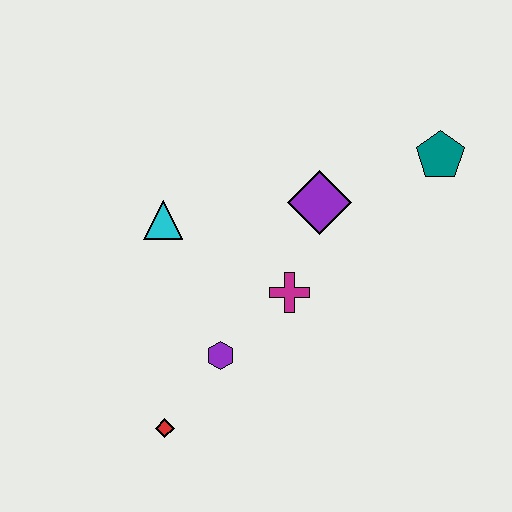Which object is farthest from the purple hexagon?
The teal pentagon is farthest from the purple hexagon.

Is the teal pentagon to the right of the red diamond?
Yes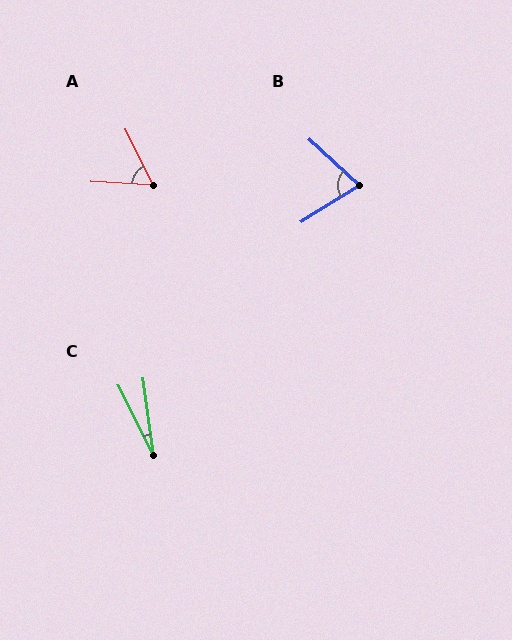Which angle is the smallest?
C, at approximately 19 degrees.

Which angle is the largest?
B, at approximately 75 degrees.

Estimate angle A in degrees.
Approximately 61 degrees.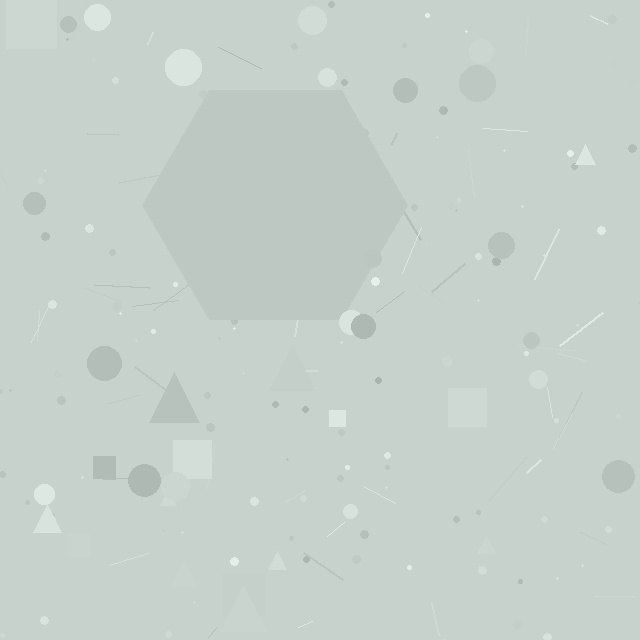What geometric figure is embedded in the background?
A hexagon is embedded in the background.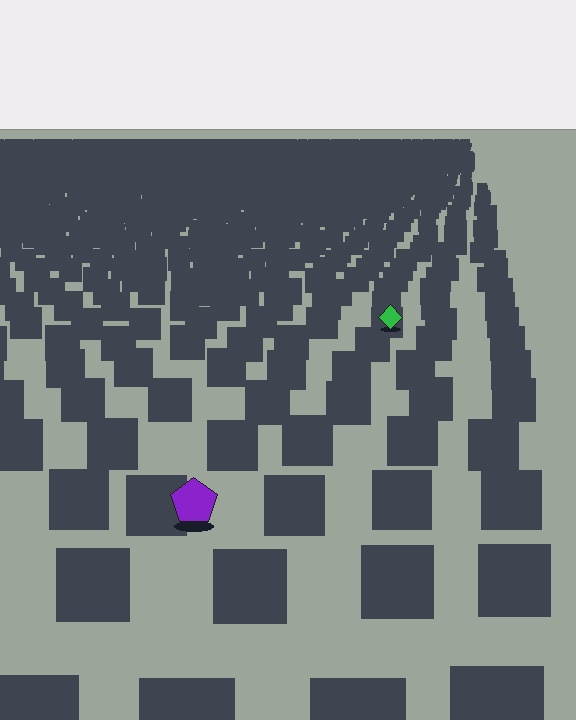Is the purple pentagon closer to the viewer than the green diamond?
Yes. The purple pentagon is closer — you can tell from the texture gradient: the ground texture is coarser near it.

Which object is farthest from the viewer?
The green diamond is farthest from the viewer. It appears smaller and the ground texture around it is denser.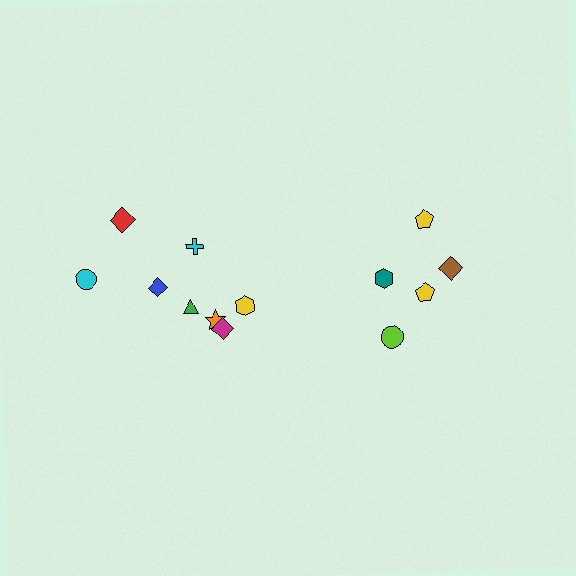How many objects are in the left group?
There are 8 objects.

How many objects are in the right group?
There are 5 objects.